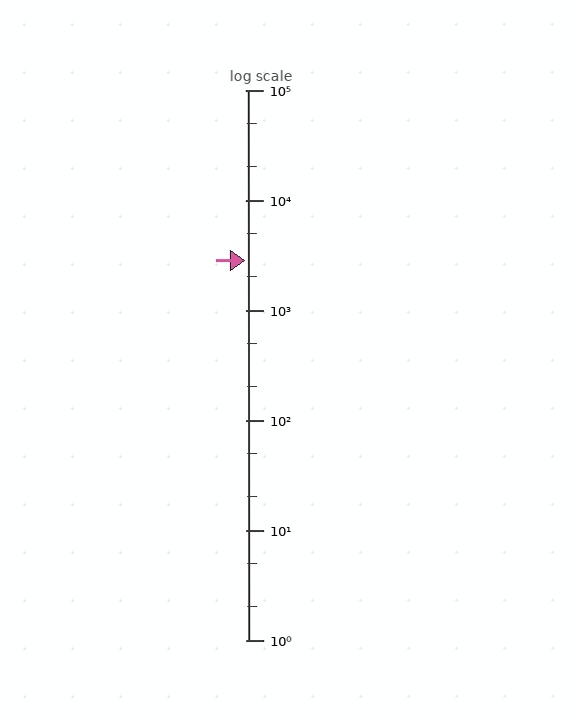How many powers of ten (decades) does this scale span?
The scale spans 5 decades, from 1 to 100000.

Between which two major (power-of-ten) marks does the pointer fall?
The pointer is between 1000 and 10000.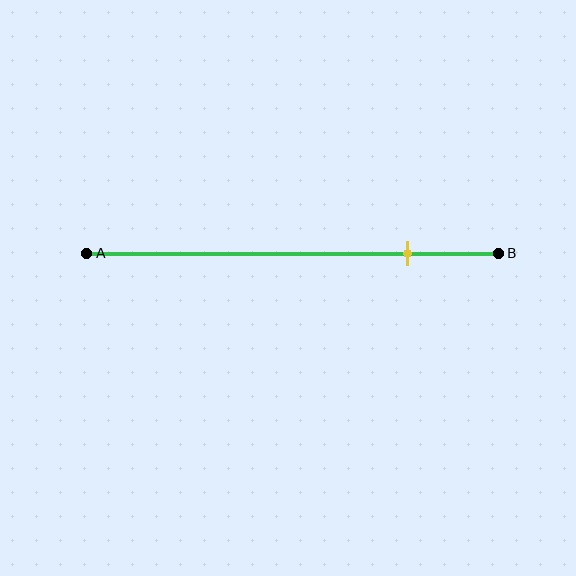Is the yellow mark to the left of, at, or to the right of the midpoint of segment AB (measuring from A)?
The yellow mark is to the right of the midpoint of segment AB.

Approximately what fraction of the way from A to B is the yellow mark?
The yellow mark is approximately 80% of the way from A to B.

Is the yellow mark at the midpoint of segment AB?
No, the mark is at about 80% from A, not at the 50% midpoint.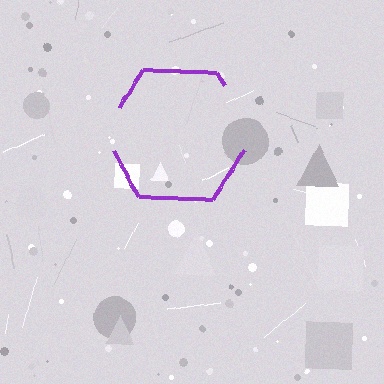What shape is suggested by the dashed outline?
The dashed outline suggests a hexagon.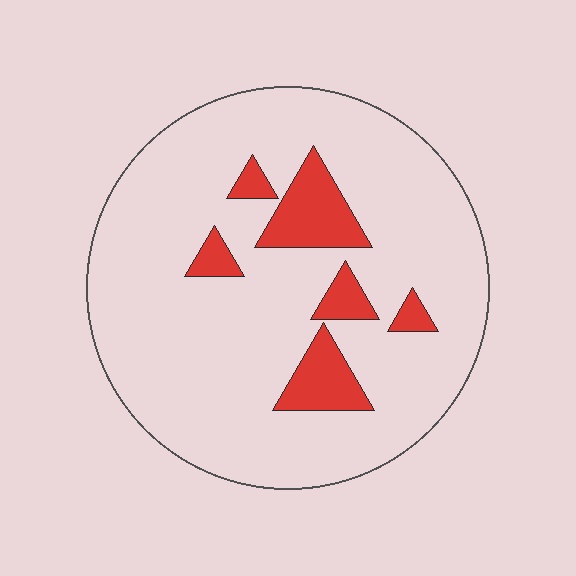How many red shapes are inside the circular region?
6.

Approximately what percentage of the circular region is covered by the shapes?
Approximately 15%.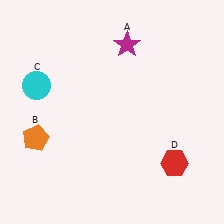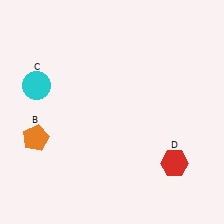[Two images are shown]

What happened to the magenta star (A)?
The magenta star (A) was removed in Image 2. It was in the top-right area of Image 1.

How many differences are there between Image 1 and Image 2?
There is 1 difference between the two images.